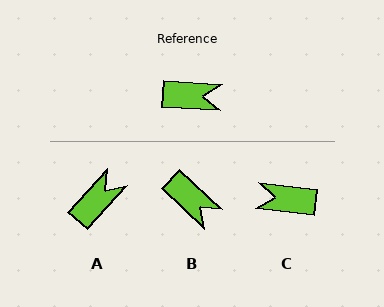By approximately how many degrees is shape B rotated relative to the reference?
Approximately 40 degrees clockwise.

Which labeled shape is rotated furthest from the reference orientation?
C, about 177 degrees away.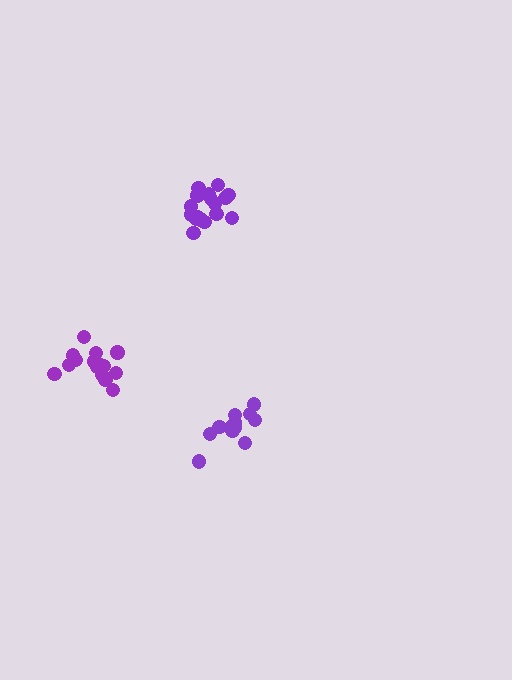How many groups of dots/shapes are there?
There are 3 groups.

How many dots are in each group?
Group 1: 17 dots, Group 2: 16 dots, Group 3: 12 dots (45 total).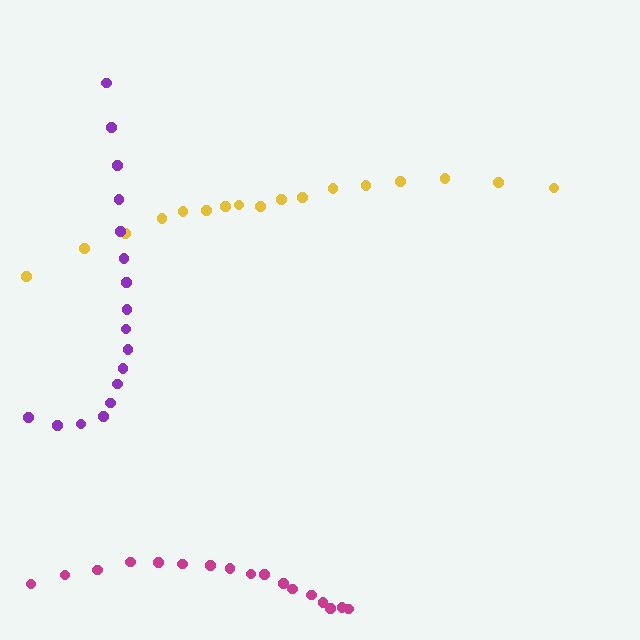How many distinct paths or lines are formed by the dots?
There are 3 distinct paths.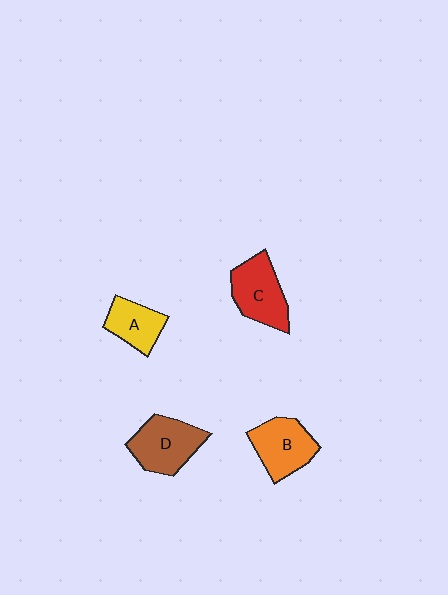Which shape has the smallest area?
Shape A (yellow).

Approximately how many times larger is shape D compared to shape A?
Approximately 1.4 times.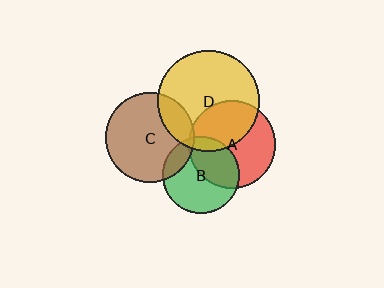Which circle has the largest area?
Circle D (yellow).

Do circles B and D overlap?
Yes.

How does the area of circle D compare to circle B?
Approximately 1.7 times.